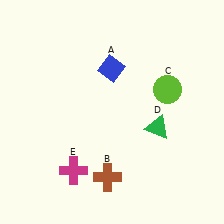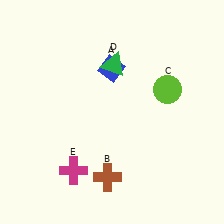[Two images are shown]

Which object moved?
The green triangle (D) moved up.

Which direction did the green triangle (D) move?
The green triangle (D) moved up.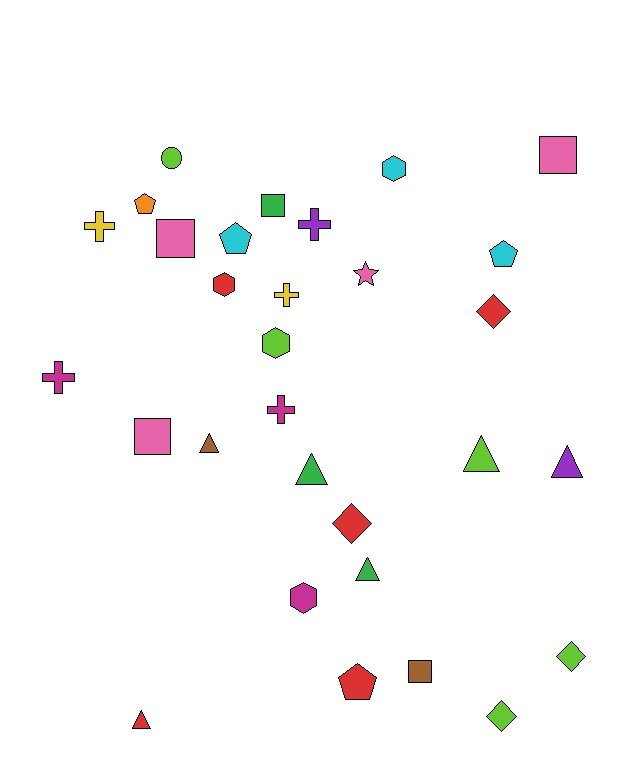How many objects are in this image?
There are 30 objects.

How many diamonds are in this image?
There are 4 diamonds.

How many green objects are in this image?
There are 3 green objects.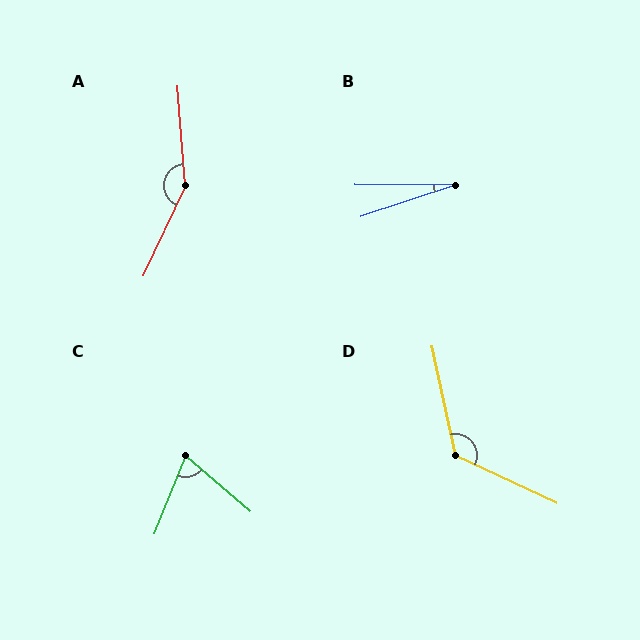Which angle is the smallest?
B, at approximately 19 degrees.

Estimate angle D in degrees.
Approximately 127 degrees.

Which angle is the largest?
A, at approximately 151 degrees.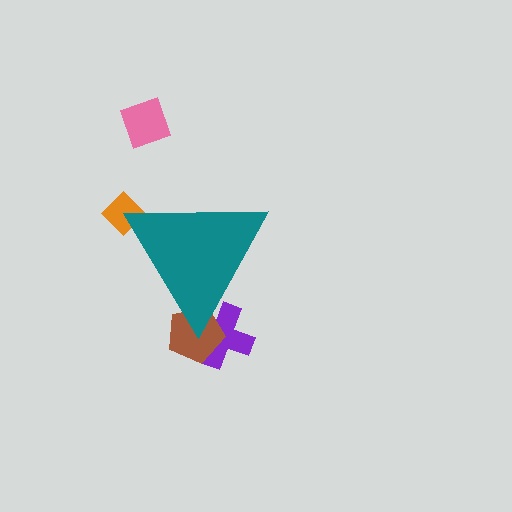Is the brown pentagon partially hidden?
Yes, the brown pentagon is partially hidden behind the teal triangle.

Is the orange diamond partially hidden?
Yes, the orange diamond is partially hidden behind the teal triangle.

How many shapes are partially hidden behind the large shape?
3 shapes are partially hidden.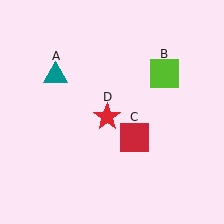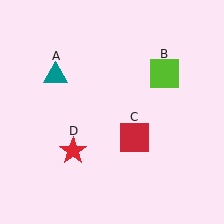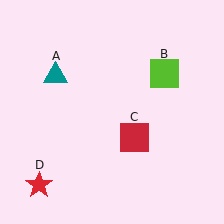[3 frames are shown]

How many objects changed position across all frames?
1 object changed position: red star (object D).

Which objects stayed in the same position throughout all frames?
Teal triangle (object A) and lime square (object B) and red square (object C) remained stationary.